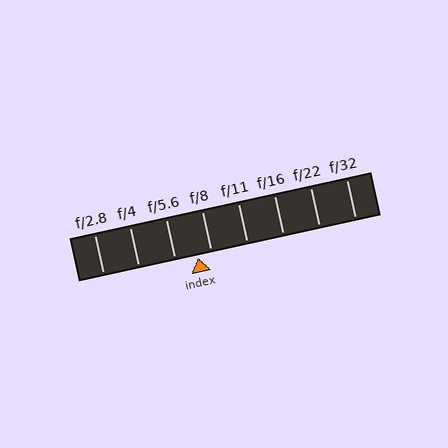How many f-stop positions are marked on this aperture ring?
There are 8 f-stop positions marked.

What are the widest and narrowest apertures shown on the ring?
The widest aperture shown is f/2.8 and the narrowest is f/32.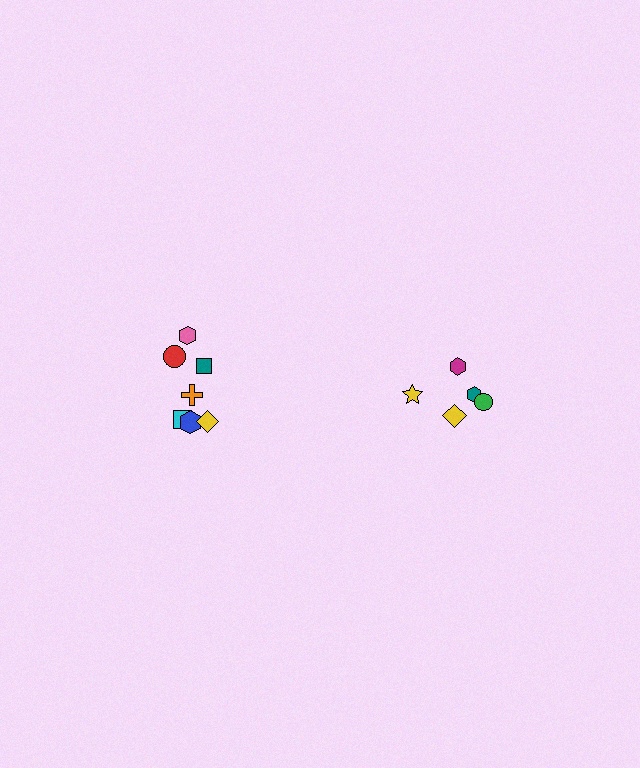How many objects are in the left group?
There are 7 objects.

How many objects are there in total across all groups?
There are 12 objects.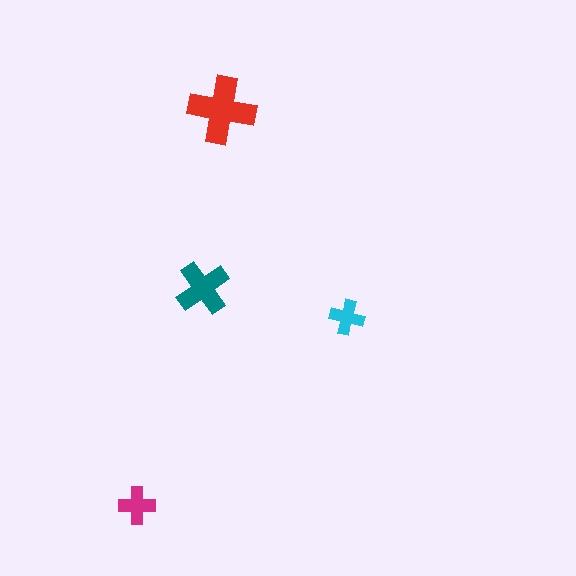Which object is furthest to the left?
The magenta cross is leftmost.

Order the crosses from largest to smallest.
the red one, the teal one, the magenta one, the cyan one.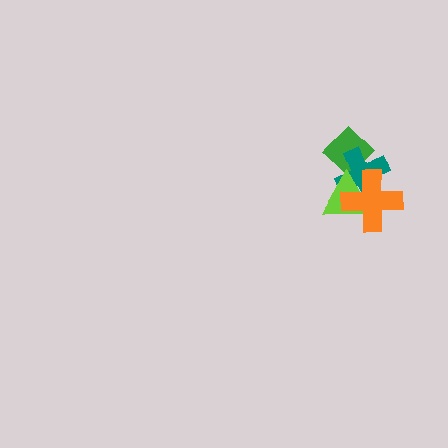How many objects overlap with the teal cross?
3 objects overlap with the teal cross.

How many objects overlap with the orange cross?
2 objects overlap with the orange cross.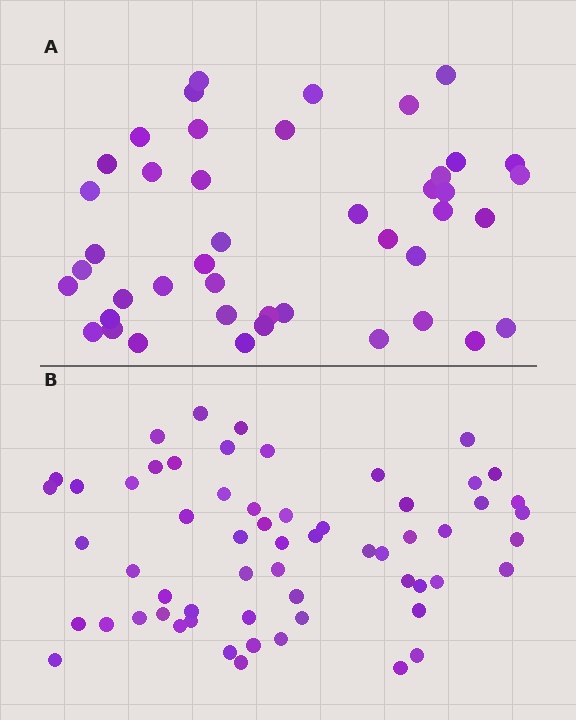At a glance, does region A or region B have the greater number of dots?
Region B (the bottom region) has more dots.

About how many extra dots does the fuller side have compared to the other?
Region B has approximately 15 more dots than region A.